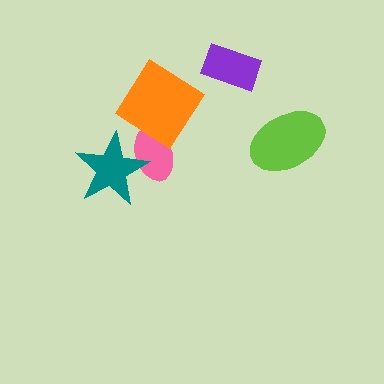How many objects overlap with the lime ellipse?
0 objects overlap with the lime ellipse.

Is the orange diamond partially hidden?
No, no other shape covers it.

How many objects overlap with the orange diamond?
1 object overlaps with the orange diamond.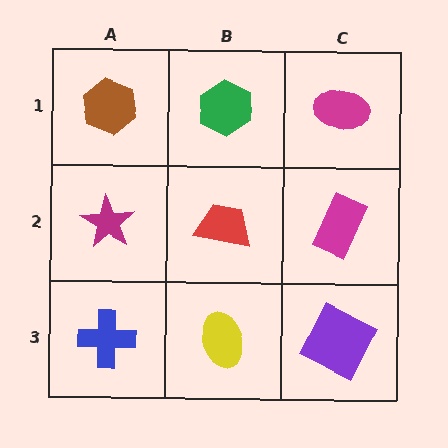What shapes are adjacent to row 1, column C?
A magenta rectangle (row 2, column C), a green hexagon (row 1, column B).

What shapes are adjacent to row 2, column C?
A magenta ellipse (row 1, column C), a purple square (row 3, column C), a red trapezoid (row 2, column B).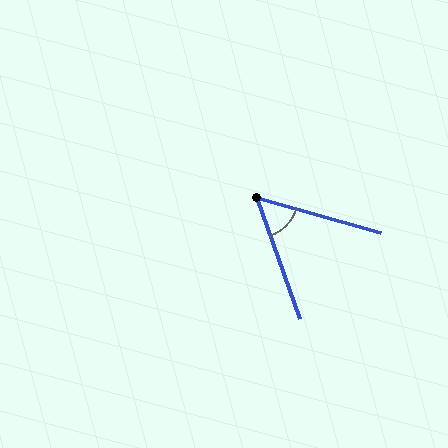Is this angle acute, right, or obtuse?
It is acute.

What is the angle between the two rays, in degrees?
Approximately 55 degrees.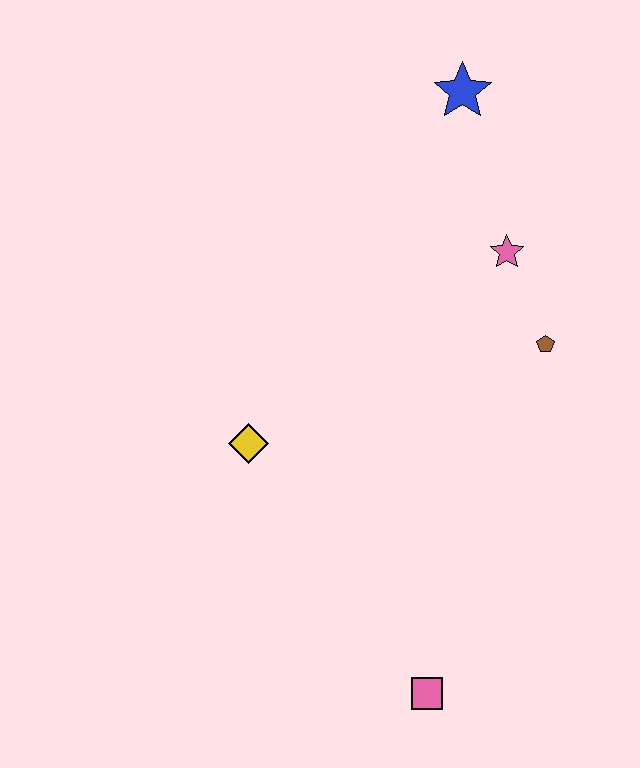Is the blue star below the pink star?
No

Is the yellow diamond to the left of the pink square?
Yes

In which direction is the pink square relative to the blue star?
The pink square is below the blue star.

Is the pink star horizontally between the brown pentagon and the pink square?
Yes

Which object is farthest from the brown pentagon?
The pink square is farthest from the brown pentagon.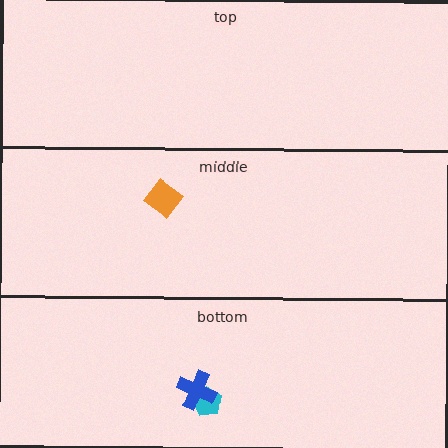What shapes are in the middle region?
The orange diamond.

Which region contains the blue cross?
The bottom region.